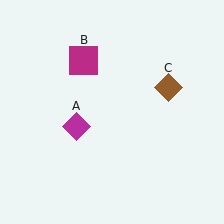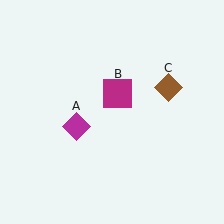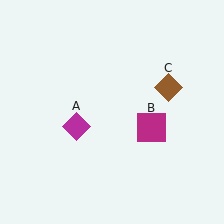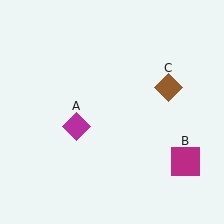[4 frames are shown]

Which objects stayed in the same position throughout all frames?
Magenta diamond (object A) and brown diamond (object C) remained stationary.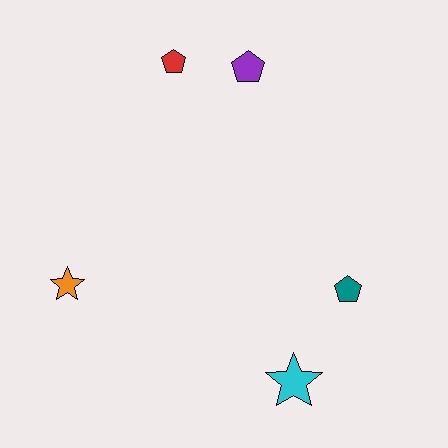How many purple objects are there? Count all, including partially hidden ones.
There is 1 purple object.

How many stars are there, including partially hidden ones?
There are 2 stars.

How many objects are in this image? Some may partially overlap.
There are 5 objects.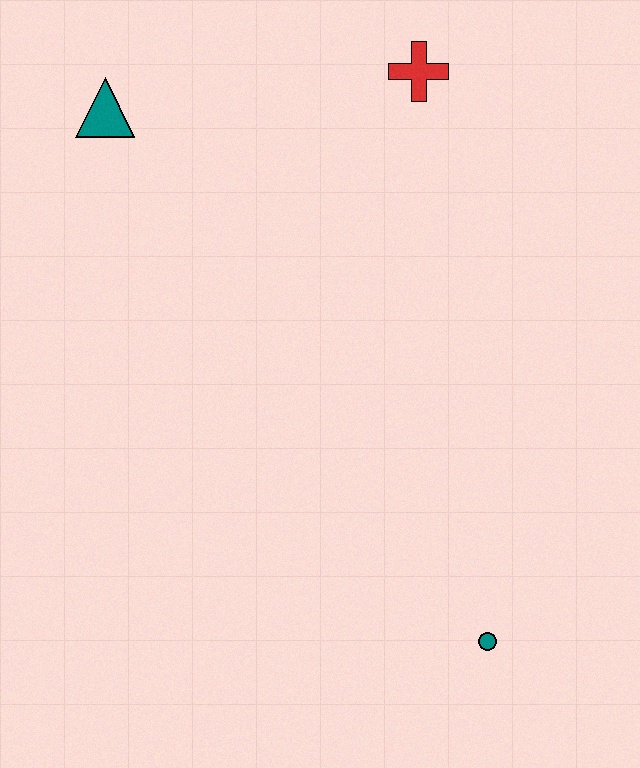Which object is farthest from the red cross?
The teal circle is farthest from the red cross.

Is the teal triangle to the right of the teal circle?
No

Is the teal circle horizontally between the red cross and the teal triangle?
No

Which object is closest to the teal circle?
The red cross is closest to the teal circle.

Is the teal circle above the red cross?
No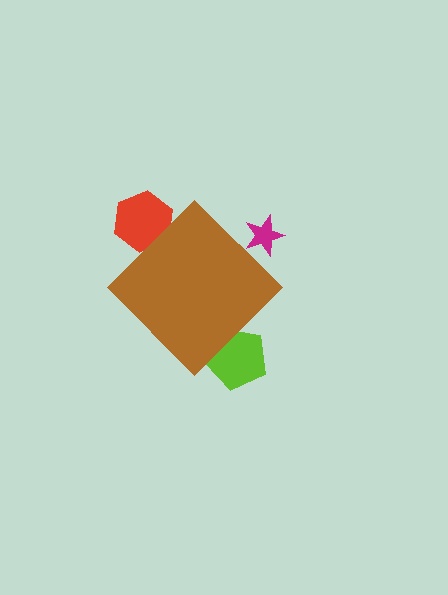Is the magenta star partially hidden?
Yes, the magenta star is partially hidden behind the brown diamond.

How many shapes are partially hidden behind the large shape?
3 shapes are partially hidden.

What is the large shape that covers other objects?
A brown diamond.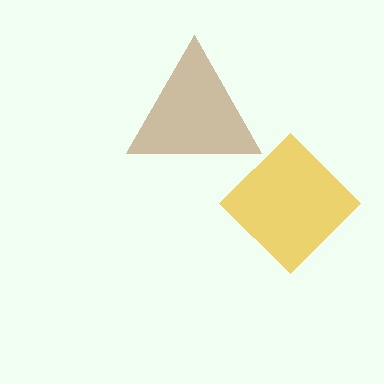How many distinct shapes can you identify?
There are 2 distinct shapes: a brown triangle, a yellow diamond.